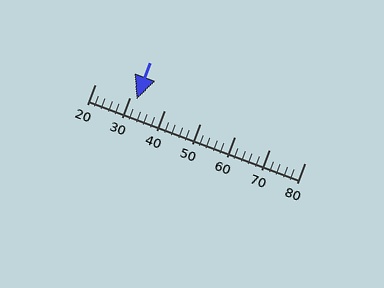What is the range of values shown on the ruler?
The ruler shows values from 20 to 80.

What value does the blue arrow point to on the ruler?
The blue arrow points to approximately 32.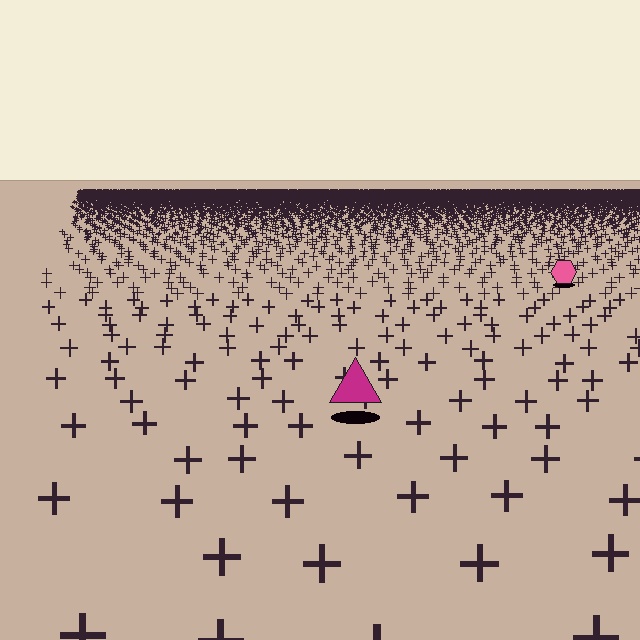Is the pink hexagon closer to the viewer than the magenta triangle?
No. The magenta triangle is closer — you can tell from the texture gradient: the ground texture is coarser near it.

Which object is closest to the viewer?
The magenta triangle is closest. The texture marks near it are larger and more spread out.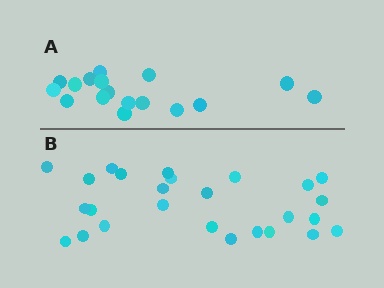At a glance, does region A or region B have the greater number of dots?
Region B (the bottom region) has more dots.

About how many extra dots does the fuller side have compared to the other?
Region B has roughly 8 or so more dots than region A.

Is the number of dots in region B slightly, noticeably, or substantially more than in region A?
Region B has substantially more. The ratio is roughly 1.5 to 1.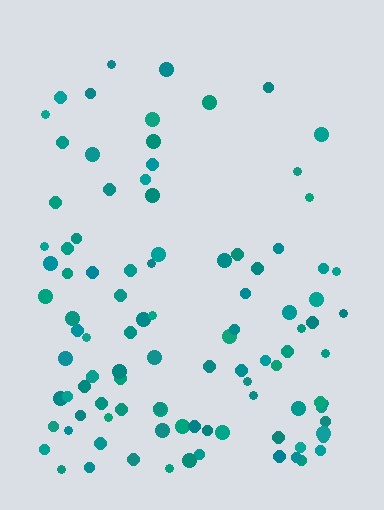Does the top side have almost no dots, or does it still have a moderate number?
Still a moderate number, just noticeably fewer than the bottom.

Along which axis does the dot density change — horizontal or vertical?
Vertical.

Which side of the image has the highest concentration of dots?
The bottom.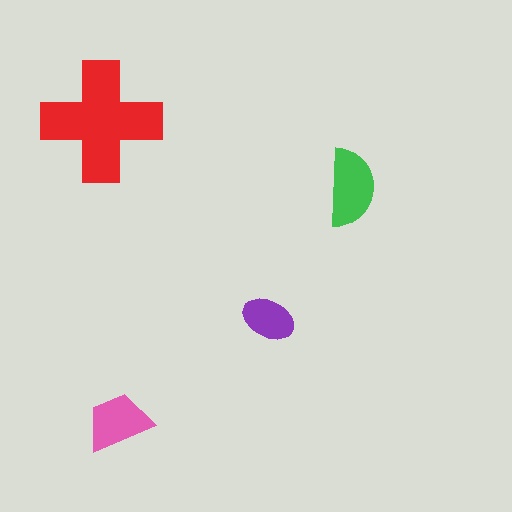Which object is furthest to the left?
The red cross is leftmost.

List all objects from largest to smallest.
The red cross, the green semicircle, the pink trapezoid, the purple ellipse.